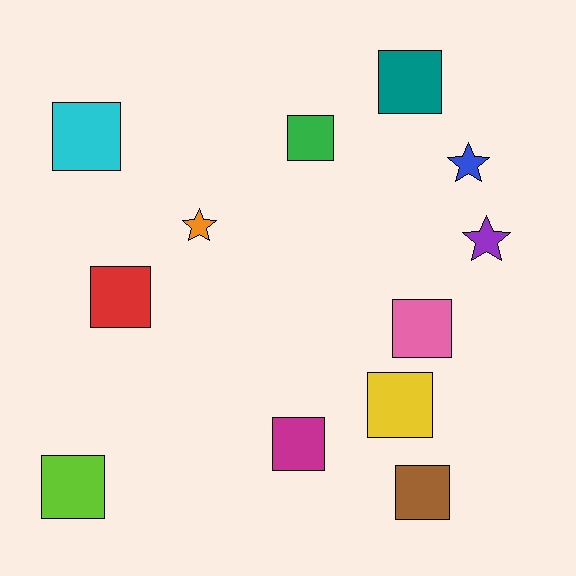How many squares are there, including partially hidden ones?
There are 9 squares.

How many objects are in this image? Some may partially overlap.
There are 12 objects.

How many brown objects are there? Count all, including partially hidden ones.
There is 1 brown object.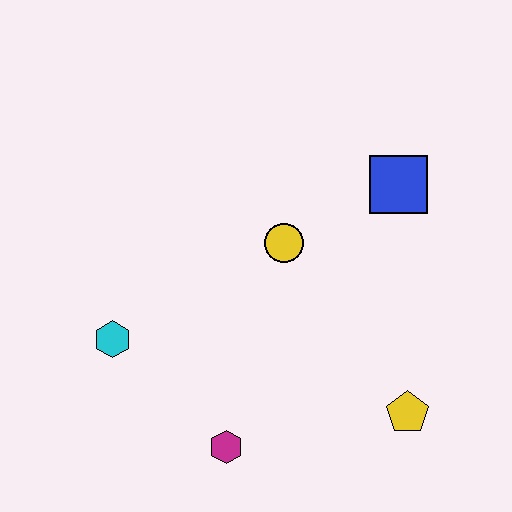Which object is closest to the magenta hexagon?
The cyan hexagon is closest to the magenta hexagon.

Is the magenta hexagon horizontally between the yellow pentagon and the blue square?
No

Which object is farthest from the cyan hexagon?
The blue square is farthest from the cyan hexagon.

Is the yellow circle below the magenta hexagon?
No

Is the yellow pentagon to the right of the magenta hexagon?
Yes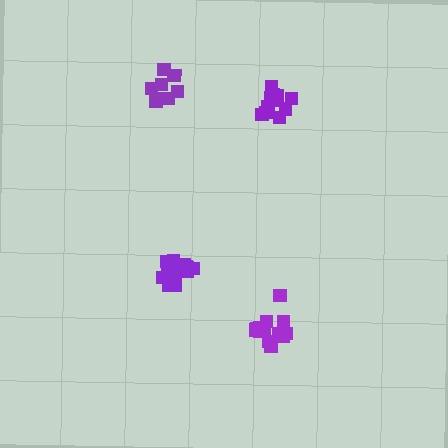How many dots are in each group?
Group 1: 8 dots, Group 2: 13 dots, Group 3: 13 dots, Group 4: 12 dots (46 total).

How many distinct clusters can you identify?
There are 4 distinct clusters.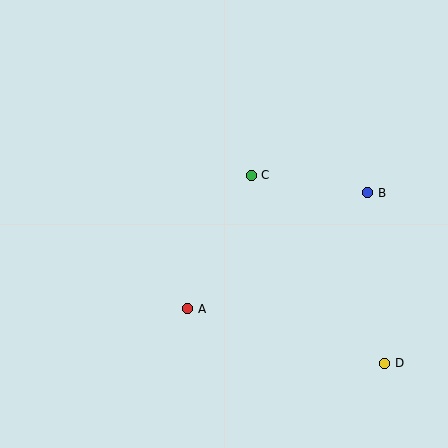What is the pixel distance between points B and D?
The distance between B and D is 171 pixels.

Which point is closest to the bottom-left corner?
Point A is closest to the bottom-left corner.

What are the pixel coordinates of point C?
Point C is at (251, 175).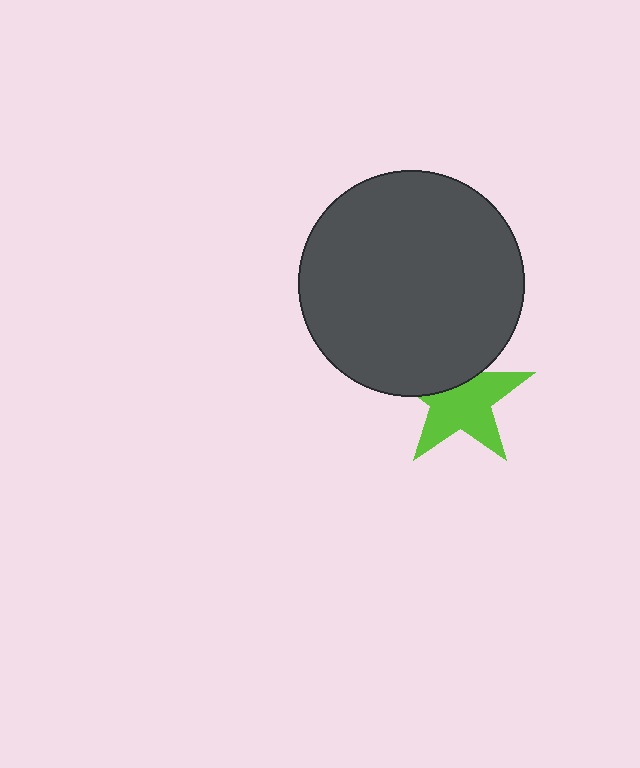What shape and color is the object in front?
The object in front is a dark gray circle.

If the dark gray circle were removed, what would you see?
You would see the complete lime star.